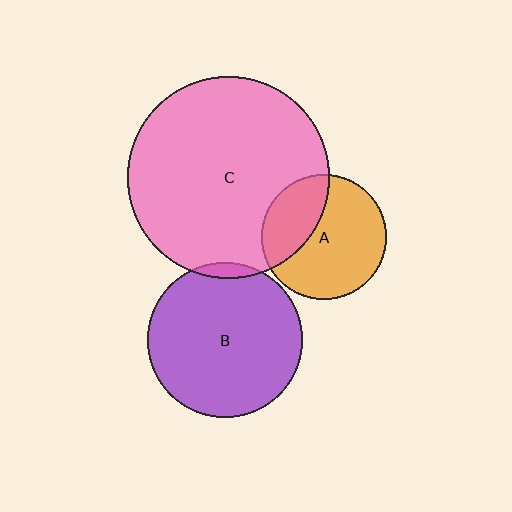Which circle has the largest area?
Circle C (pink).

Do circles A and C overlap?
Yes.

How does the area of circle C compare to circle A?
Approximately 2.6 times.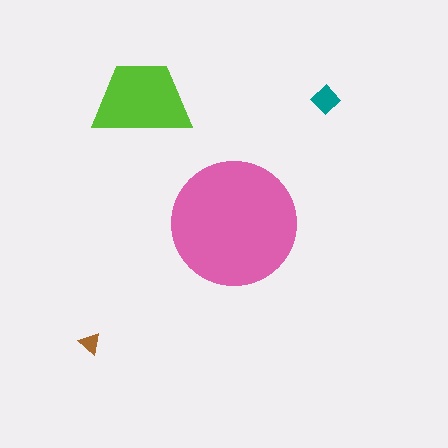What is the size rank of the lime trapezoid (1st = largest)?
2nd.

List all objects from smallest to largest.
The brown triangle, the teal diamond, the lime trapezoid, the pink circle.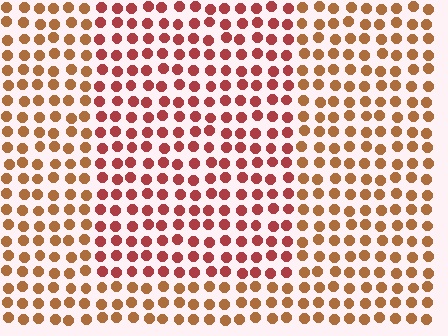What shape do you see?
I see a rectangle.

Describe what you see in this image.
The image is filled with small brown elements in a uniform arrangement. A rectangle-shaped region is visible where the elements are tinted to a slightly different hue, forming a subtle color boundary.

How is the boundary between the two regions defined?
The boundary is defined purely by a slight shift in hue (about 31 degrees). Spacing, size, and orientation are identical on both sides.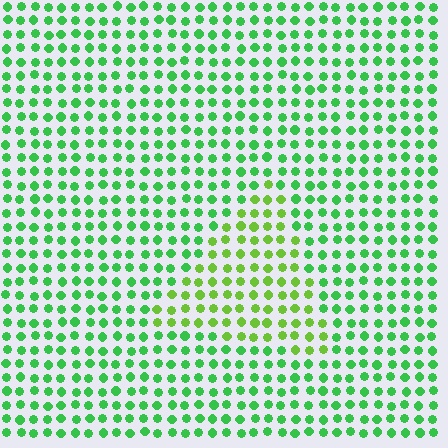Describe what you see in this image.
The image is filled with small green elements in a uniform arrangement. A triangle-shaped region is visible where the elements are tinted to a slightly different hue, forming a subtle color boundary.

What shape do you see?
I see a triangle.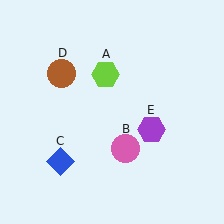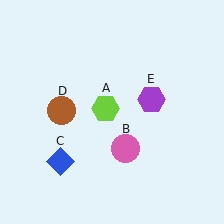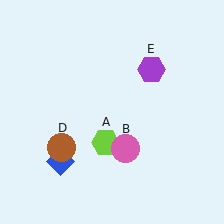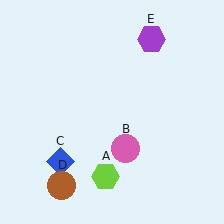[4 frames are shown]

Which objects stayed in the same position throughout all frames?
Pink circle (object B) and blue diamond (object C) remained stationary.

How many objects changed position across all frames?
3 objects changed position: lime hexagon (object A), brown circle (object D), purple hexagon (object E).